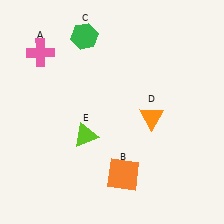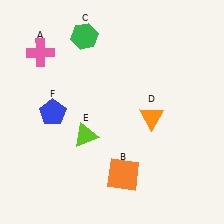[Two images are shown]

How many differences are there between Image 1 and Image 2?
There is 1 difference between the two images.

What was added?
A blue pentagon (F) was added in Image 2.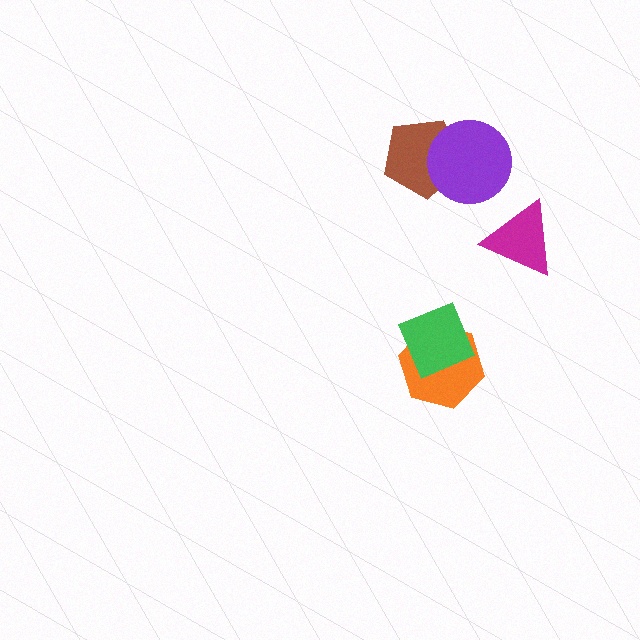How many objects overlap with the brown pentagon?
1 object overlaps with the brown pentagon.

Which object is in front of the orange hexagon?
The green diamond is in front of the orange hexagon.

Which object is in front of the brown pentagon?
The purple circle is in front of the brown pentagon.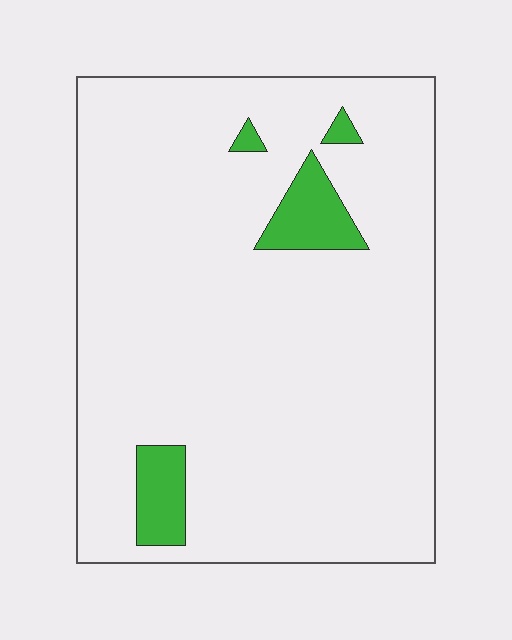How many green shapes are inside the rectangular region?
4.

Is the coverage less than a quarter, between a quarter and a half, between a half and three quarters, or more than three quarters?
Less than a quarter.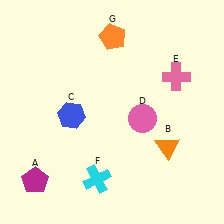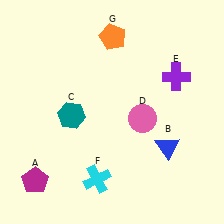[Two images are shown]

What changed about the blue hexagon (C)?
In Image 1, C is blue. In Image 2, it changed to teal.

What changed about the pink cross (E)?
In Image 1, E is pink. In Image 2, it changed to purple.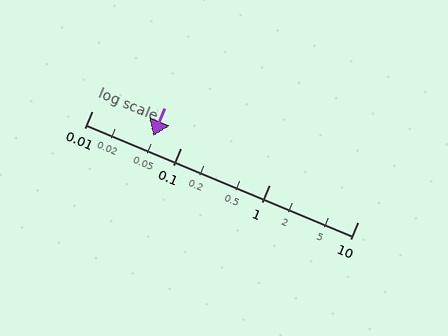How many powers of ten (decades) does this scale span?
The scale spans 3 decades, from 0.01 to 10.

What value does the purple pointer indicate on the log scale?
The pointer indicates approximately 0.049.